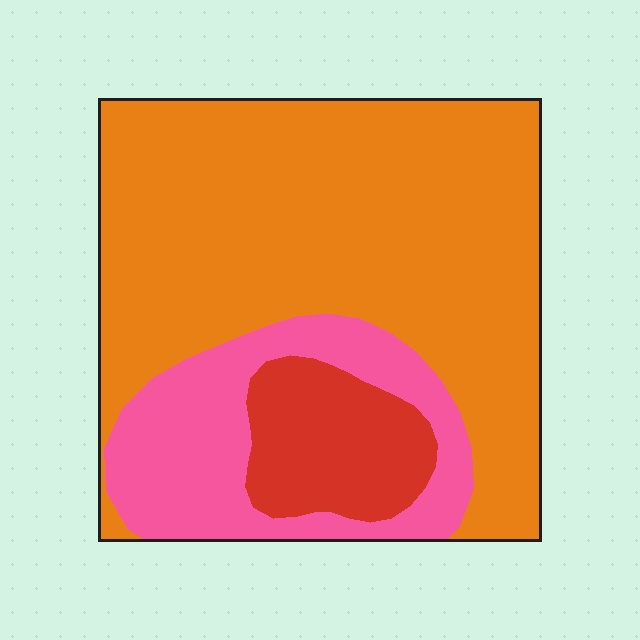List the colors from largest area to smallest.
From largest to smallest: orange, pink, red.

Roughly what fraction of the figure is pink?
Pink covers about 20% of the figure.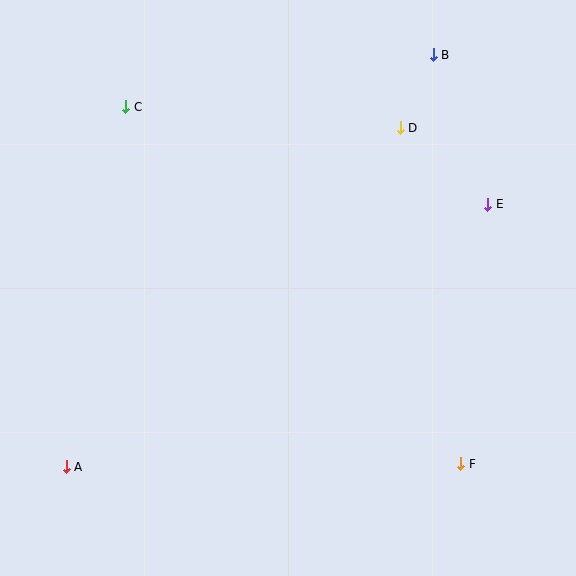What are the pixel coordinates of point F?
Point F is at (461, 464).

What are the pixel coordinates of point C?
Point C is at (126, 107).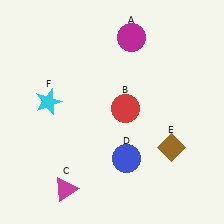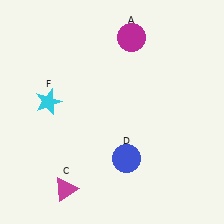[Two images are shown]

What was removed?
The brown diamond (E), the red circle (B) were removed in Image 2.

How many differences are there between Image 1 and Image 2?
There are 2 differences between the two images.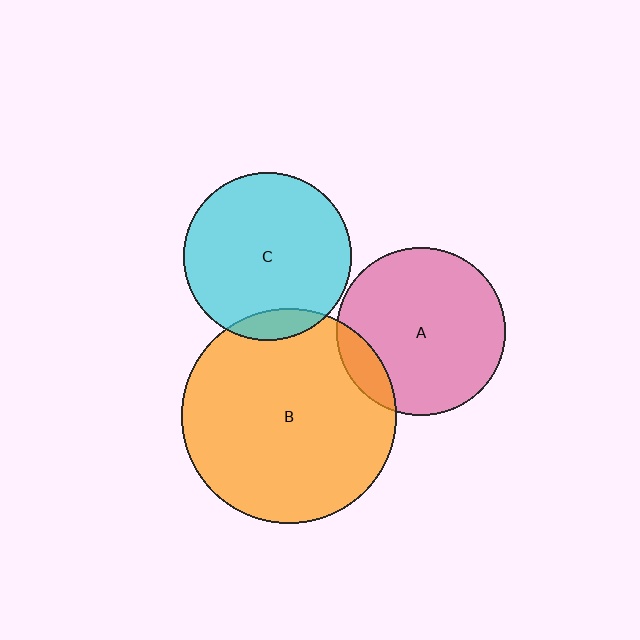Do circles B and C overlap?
Yes.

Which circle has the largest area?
Circle B (orange).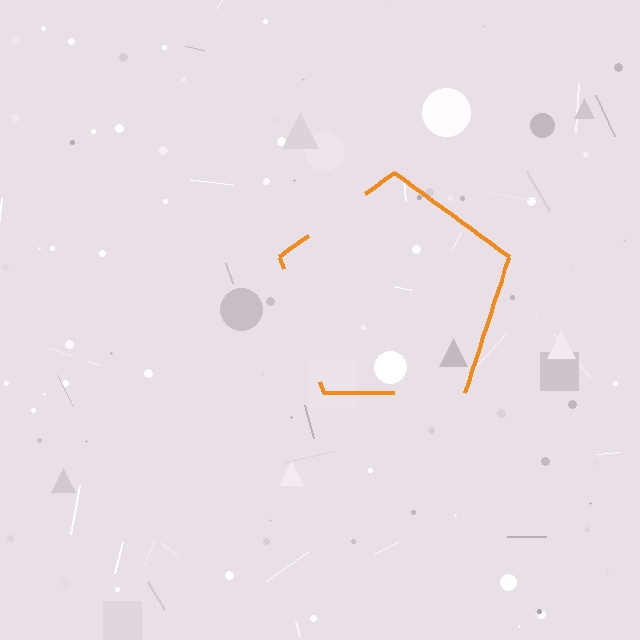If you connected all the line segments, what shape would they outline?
They would outline a pentagon.